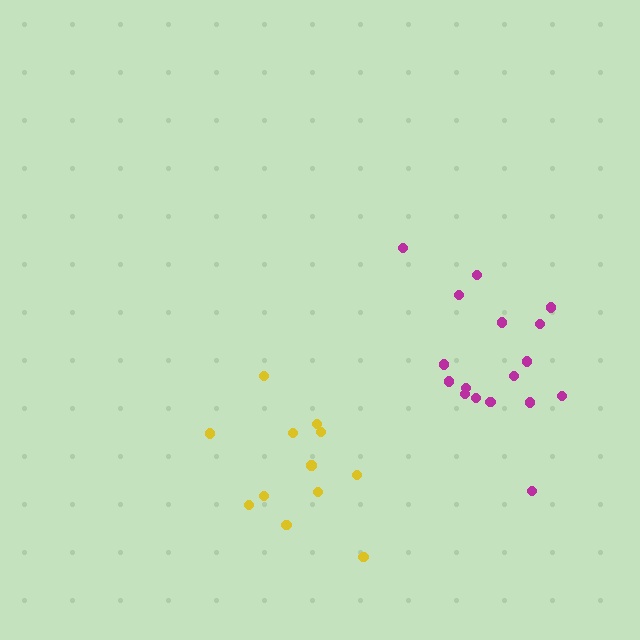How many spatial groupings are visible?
There are 2 spatial groupings.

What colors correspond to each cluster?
The clusters are colored: magenta, yellow.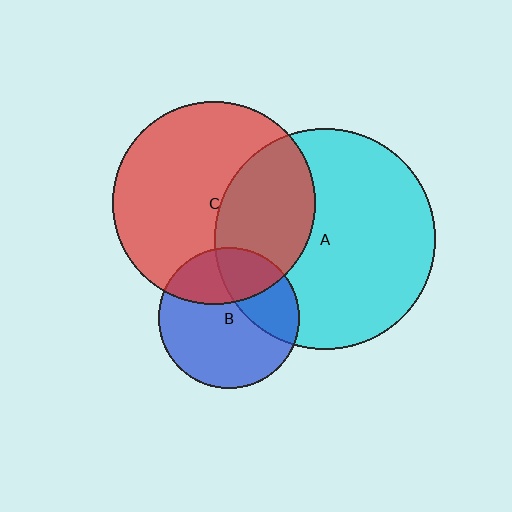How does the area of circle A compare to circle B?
Approximately 2.5 times.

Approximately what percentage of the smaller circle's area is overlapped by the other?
Approximately 35%.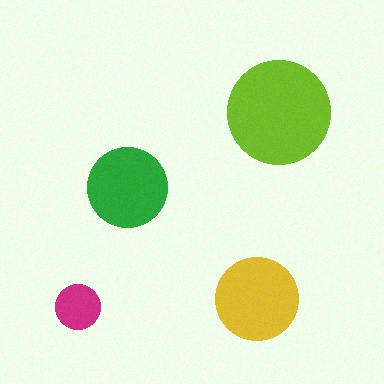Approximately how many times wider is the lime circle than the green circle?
About 1.5 times wider.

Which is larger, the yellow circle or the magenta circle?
The yellow one.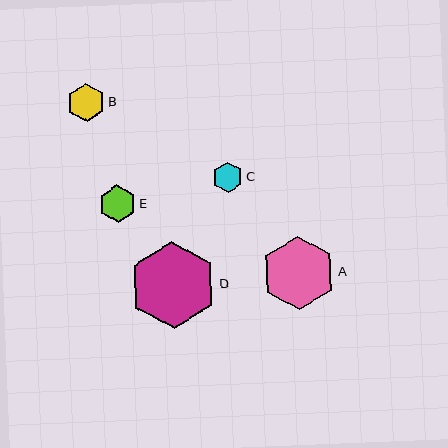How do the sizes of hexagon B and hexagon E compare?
Hexagon B and hexagon E are approximately the same size.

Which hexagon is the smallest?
Hexagon C is the smallest with a size of approximately 30 pixels.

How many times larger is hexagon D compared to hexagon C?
Hexagon D is approximately 2.9 times the size of hexagon C.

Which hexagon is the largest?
Hexagon D is the largest with a size of approximately 87 pixels.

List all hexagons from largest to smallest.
From largest to smallest: D, A, B, E, C.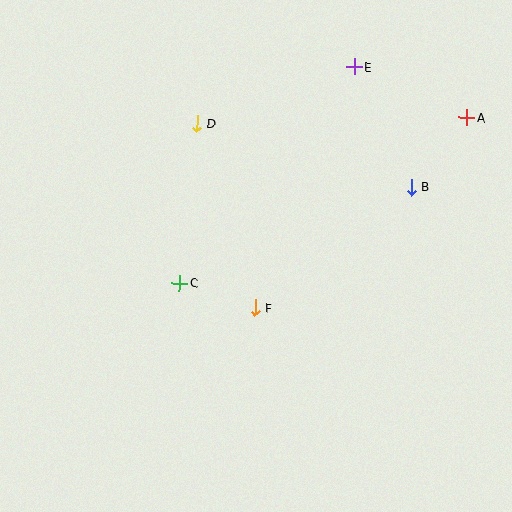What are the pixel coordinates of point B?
Point B is at (411, 187).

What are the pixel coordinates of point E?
Point E is at (354, 67).